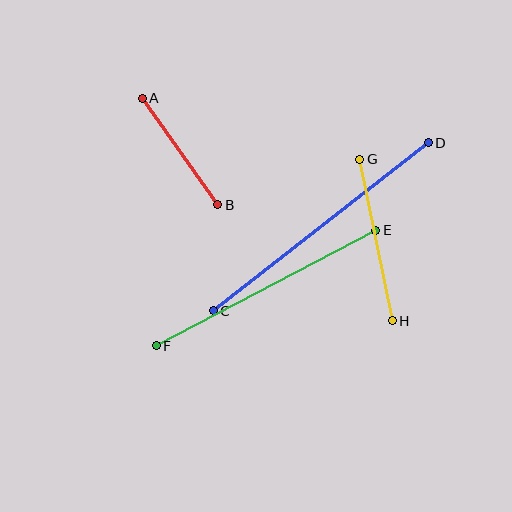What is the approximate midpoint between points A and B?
The midpoint is at approximately (180, 151) pixels.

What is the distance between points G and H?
The distance is approximately 165 pixels.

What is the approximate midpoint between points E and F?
The midpoint is at approximately (266, 288) pixels.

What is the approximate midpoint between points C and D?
The midpoint is at approximately (321, 227) pixels.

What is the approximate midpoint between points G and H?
The midpoint is at approximately (376, 240) pixels.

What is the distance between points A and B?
The distance is approximately 130 pixels.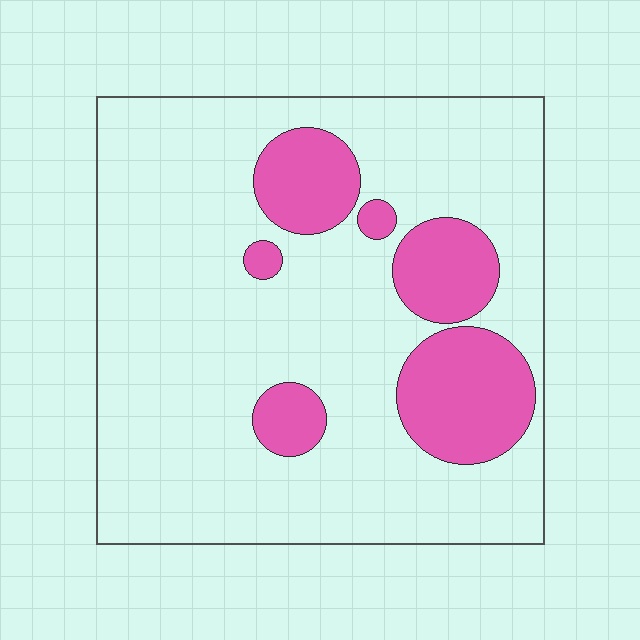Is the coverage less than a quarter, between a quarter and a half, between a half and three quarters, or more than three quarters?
Less than a quarter.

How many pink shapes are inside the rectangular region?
6.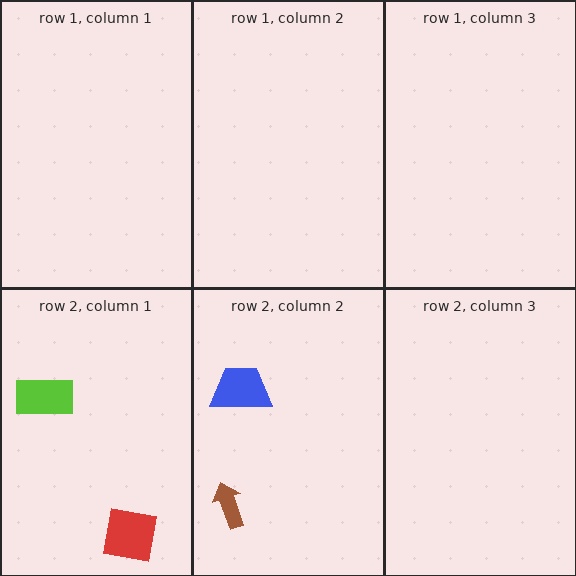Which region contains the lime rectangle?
The row 2, column 1 region.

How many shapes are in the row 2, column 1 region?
2.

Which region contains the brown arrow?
The row 2, column 2 region.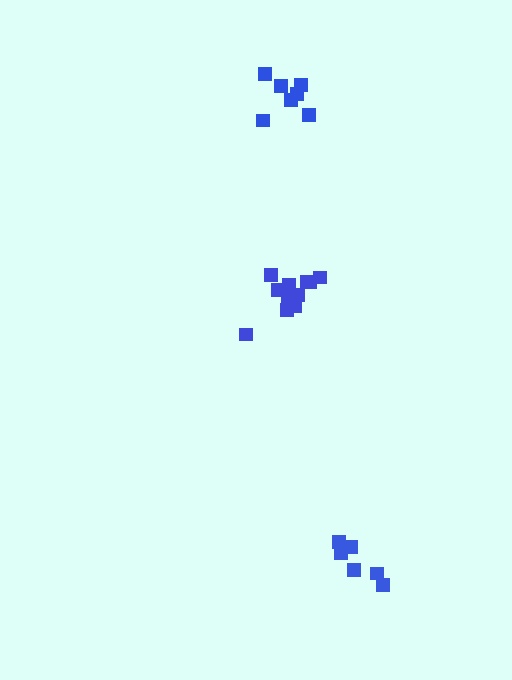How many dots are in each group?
Group 1: 12 dots, Group 2: 7 dots, Group 3: 6 dots (25 total).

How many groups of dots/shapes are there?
There are 3 groups.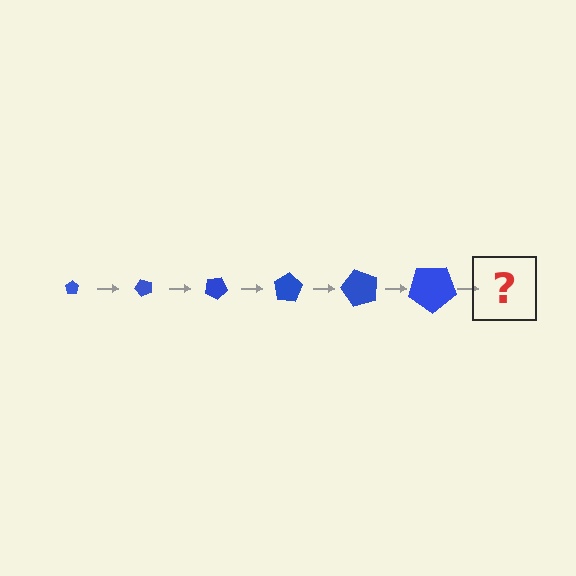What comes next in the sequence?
The next element should be a pentagon, larger than the previous one and rotated 300 degrees from the start.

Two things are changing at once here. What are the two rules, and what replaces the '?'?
The two rules are that the pentagon grows larger each step and it rotates 50 degrees each step. The '?' should be a pentagon, larger than the previous one and rotated 300 degrees from the start.